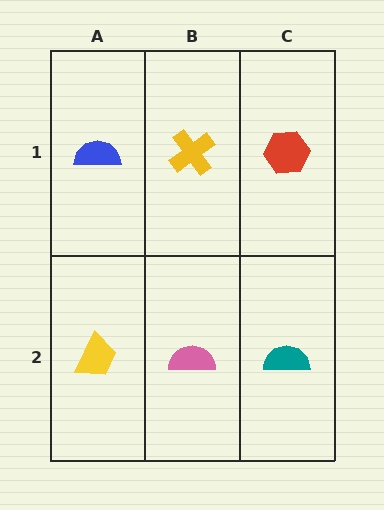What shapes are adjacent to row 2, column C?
A red hexagon (row 1, column C), a pink semicircle (row 2, column B).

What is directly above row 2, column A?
A blue semicircle.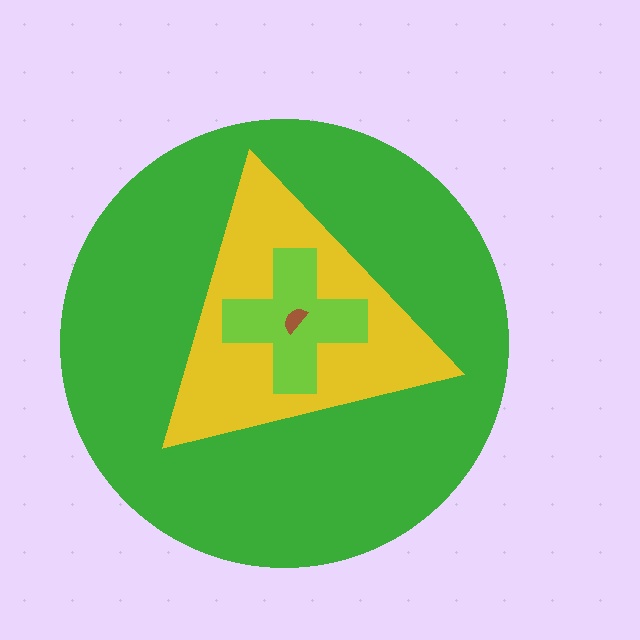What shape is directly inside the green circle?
The yellow triangle.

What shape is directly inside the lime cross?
The brown semicircle.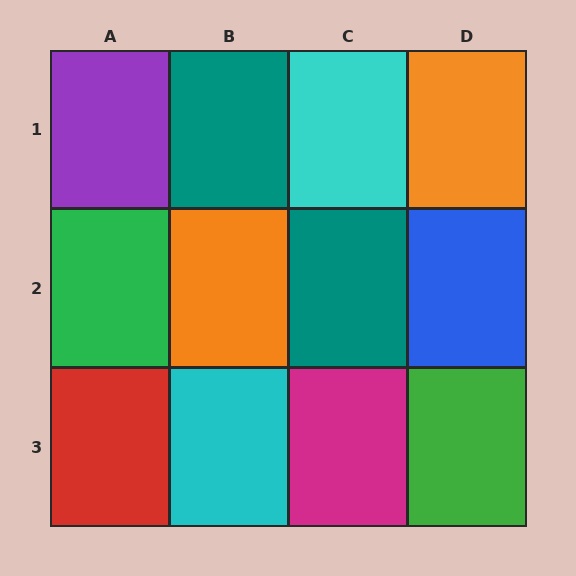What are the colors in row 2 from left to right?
Green, orange, teal, blue.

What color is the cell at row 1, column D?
Orange.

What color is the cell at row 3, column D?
Green.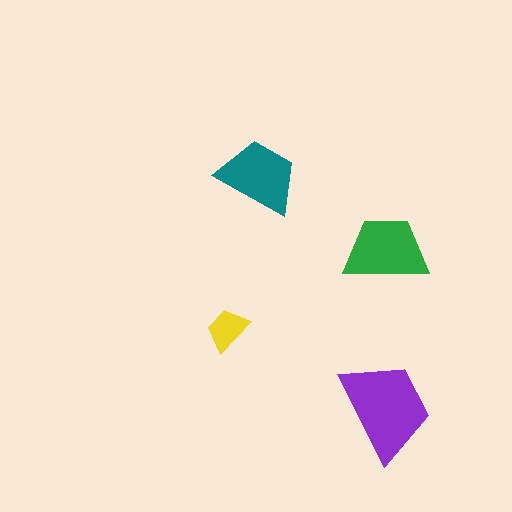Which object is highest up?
The teal trapezoid is topmost.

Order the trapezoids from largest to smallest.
the purple one, the green one, the teal one, the yellow one.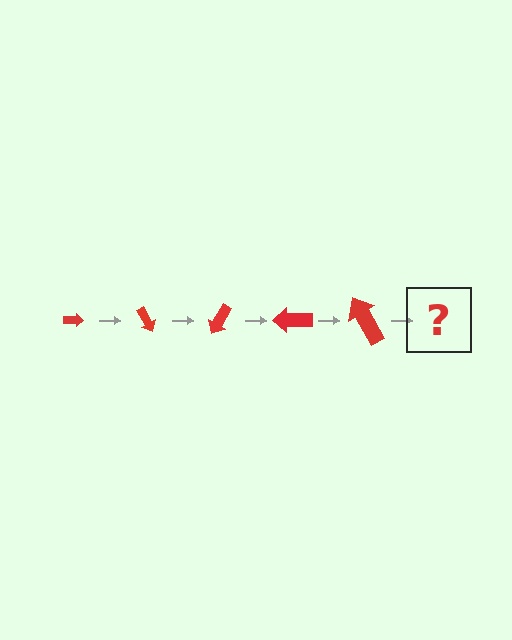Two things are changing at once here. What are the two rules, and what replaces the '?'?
The two rules are that the arrow grows larger each step and it rotates 60 degrees each step. The '?' should be an arrow, larger than the previous one and rotated 300 degrees from the start.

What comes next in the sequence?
The next element should be an arrow, larger than the previous one and rotated 300 degrees from the start.